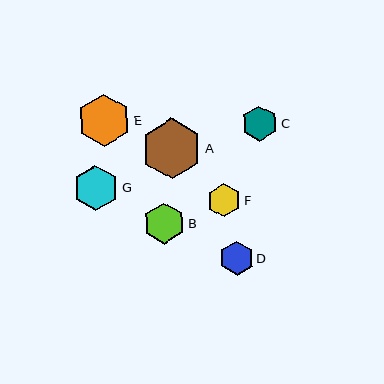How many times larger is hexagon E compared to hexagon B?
Hexagon E is approximately 1.3 times the size of hexagon B.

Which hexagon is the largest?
Hexagon A is the largest with a size of approximately 61 pixels.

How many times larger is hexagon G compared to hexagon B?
Hexagon G is approximately 1.1 times the size of hexagon B.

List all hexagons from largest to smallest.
From largest to smallest: A, E, G, B, C, D, F.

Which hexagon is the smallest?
Hexagon F is the smallest with a size of approximately 34 pixels.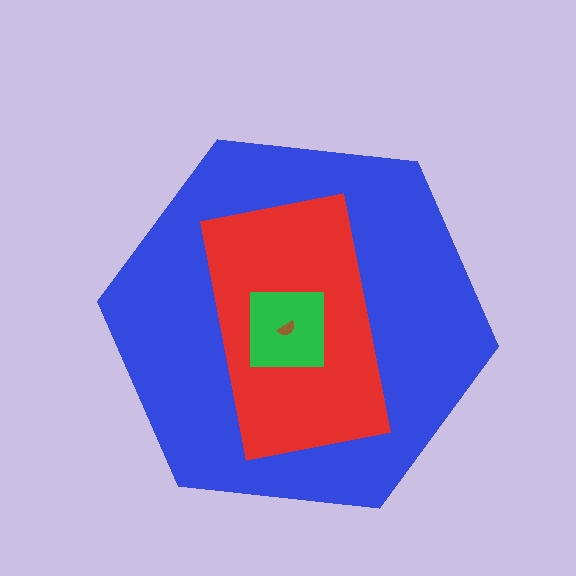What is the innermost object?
The brown semicircle.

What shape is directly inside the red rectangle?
The green square.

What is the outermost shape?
The blue hexagon.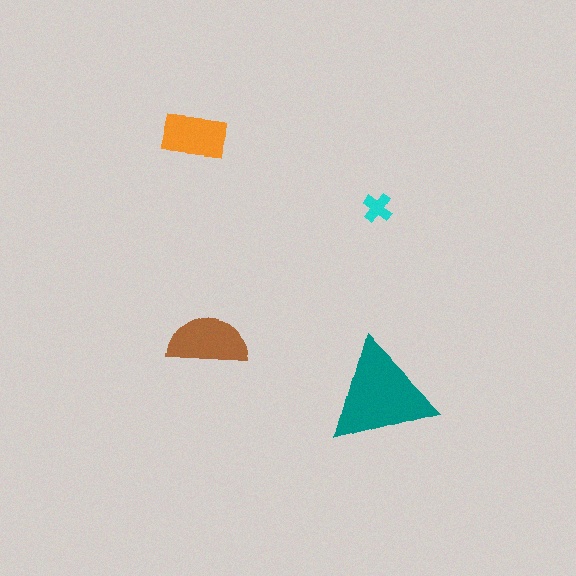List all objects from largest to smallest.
The teal triangle, the brown semicircle, the orange rectangle, the cyan cross.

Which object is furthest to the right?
The teal triangle is rightmost.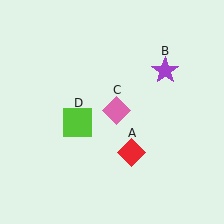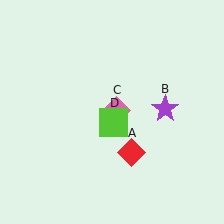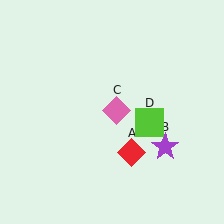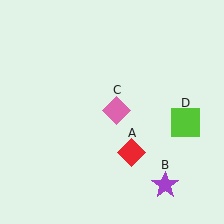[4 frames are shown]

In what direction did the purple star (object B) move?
The purple star (object B) moved down.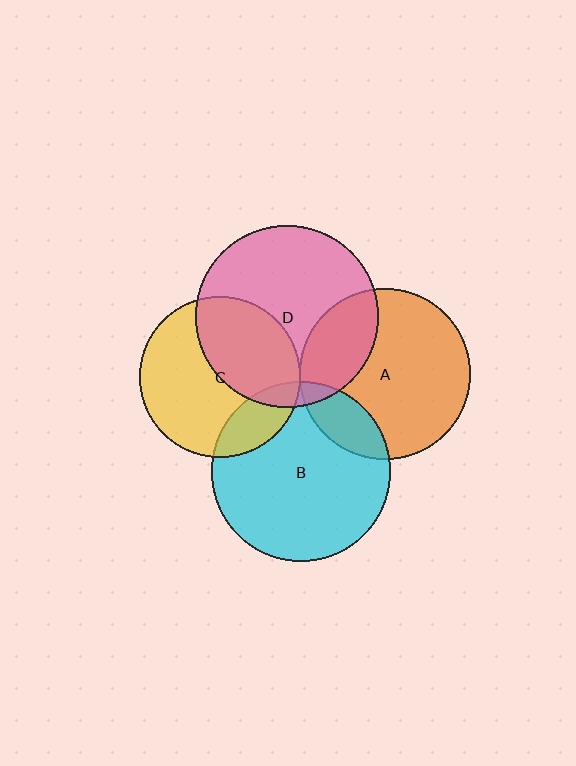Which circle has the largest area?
Circle D (pink).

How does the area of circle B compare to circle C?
Approximately 1.2 times.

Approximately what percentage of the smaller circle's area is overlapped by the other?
Approximately 5%.